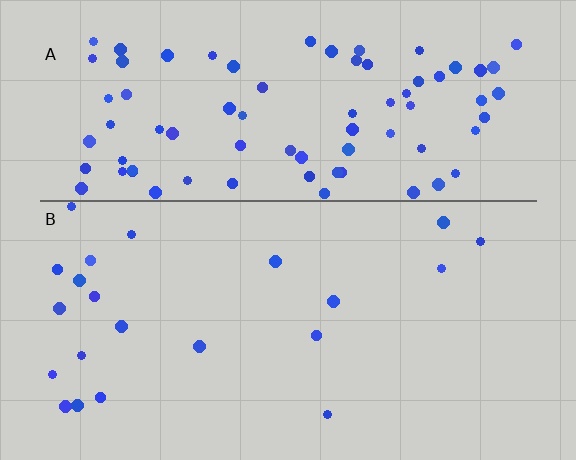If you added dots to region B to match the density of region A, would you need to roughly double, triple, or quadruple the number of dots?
Approximately quadruple.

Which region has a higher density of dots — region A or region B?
A (the top).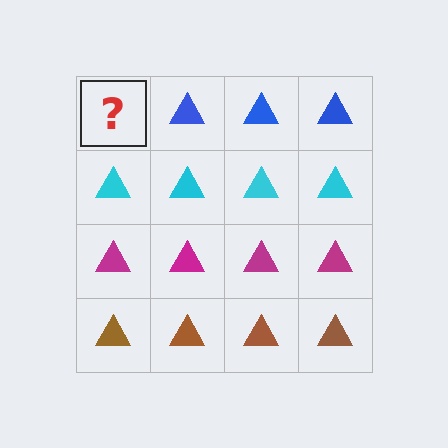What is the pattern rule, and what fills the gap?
The rule is that each row has a consistent color. The gap should be filled with a blue triangle.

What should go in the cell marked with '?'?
The missing cell should contain a blue triangle.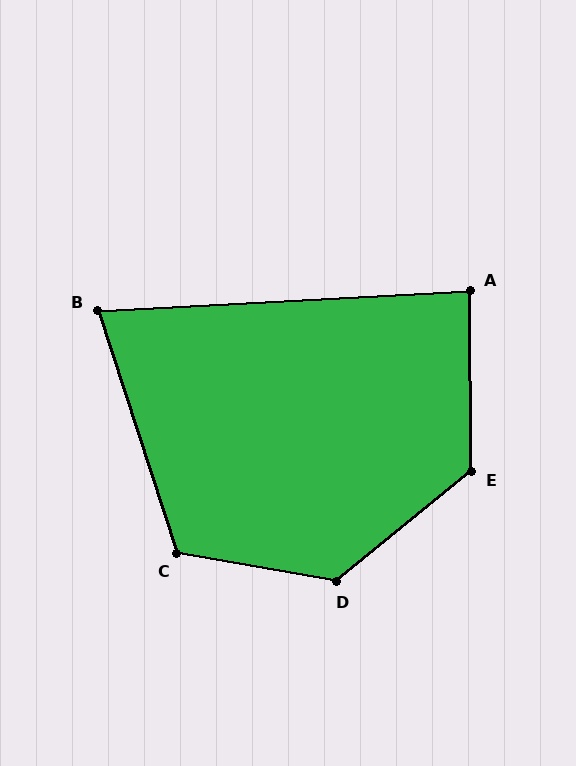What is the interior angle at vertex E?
Approximately 128 degrees (obtuse).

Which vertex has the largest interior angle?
D, at approximately 131 degrees.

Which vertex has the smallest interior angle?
B, at approximately 75 degrees.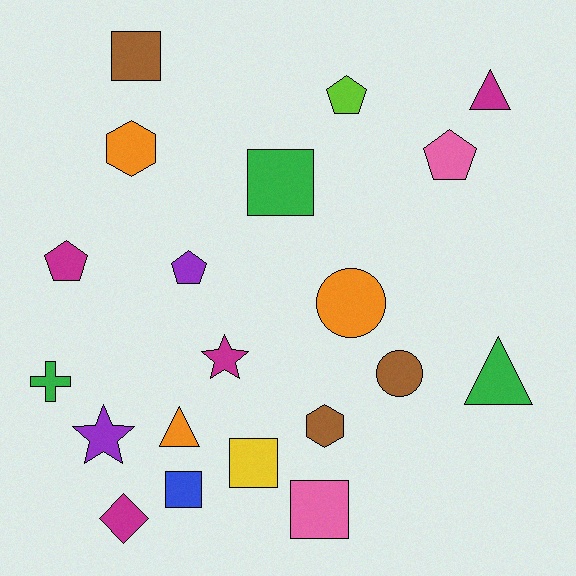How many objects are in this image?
There are 20 objects.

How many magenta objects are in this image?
There are 4 magenta objects.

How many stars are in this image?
There are 2 stars.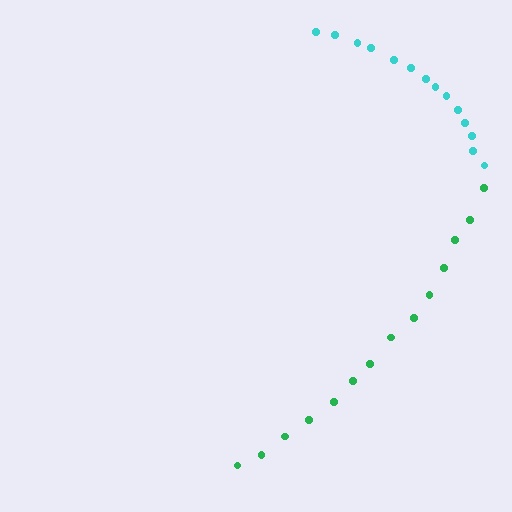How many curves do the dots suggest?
There are 2 distinct paths.